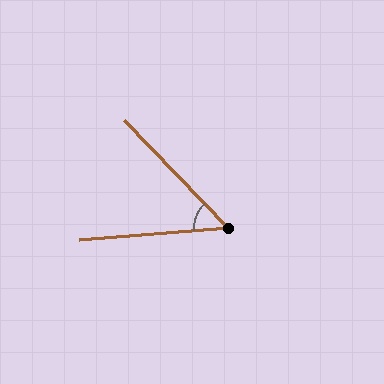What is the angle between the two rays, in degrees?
Approximately 50 degrees.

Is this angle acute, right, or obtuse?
It is acute.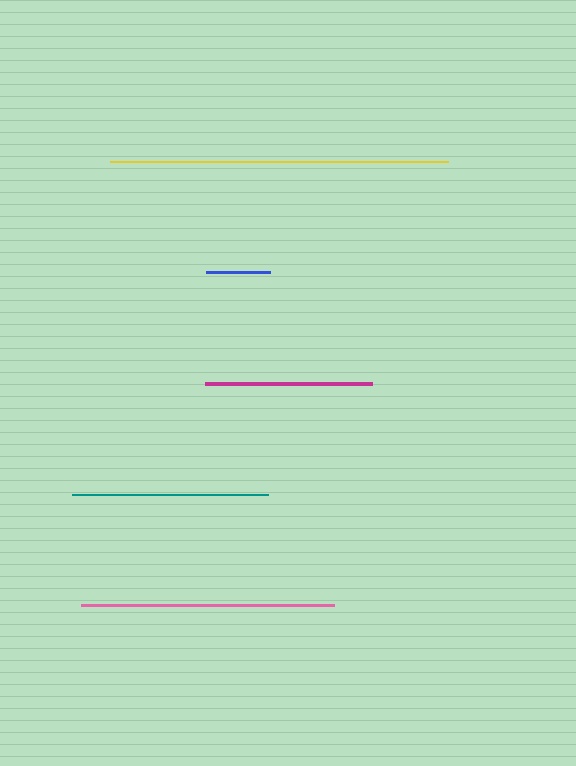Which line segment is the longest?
The yellow line is the longest at approximately 338 pixels.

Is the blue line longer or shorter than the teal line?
The teal line is longer than the blue line.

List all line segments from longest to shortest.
From longest to shortest: yellow, pink, teal, magenta, blue.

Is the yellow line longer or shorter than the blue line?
The yellow line is longer than the blue line.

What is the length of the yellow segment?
The yellow segment is approximately 338 pixels long.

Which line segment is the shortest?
The blue line is the shortest at approximately 64 pixels.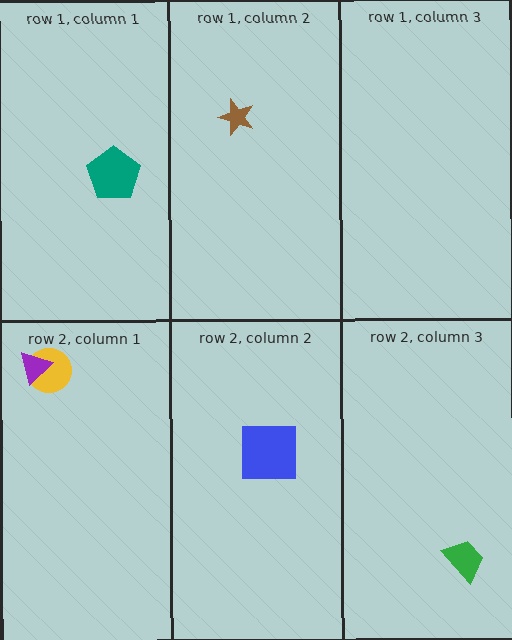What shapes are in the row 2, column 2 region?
The blue square.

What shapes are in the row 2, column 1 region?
The yellow circle, the purple triangle.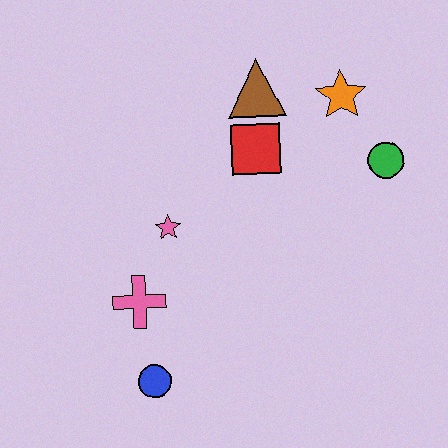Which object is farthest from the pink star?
The green circle is farthest from the pink star.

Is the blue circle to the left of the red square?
Yes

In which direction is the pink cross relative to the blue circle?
The pink cross is above the blue circle.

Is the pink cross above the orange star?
No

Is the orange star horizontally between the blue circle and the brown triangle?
No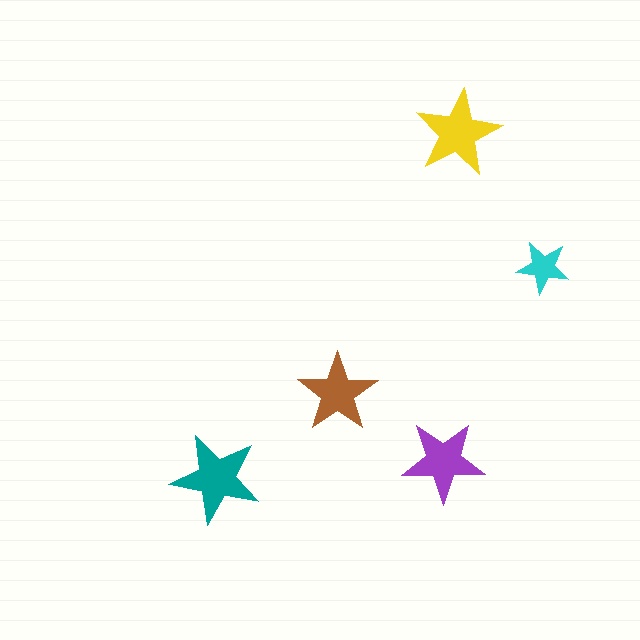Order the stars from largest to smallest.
the teal one, the yellow one, the purple one, the brown one, the cyan one.